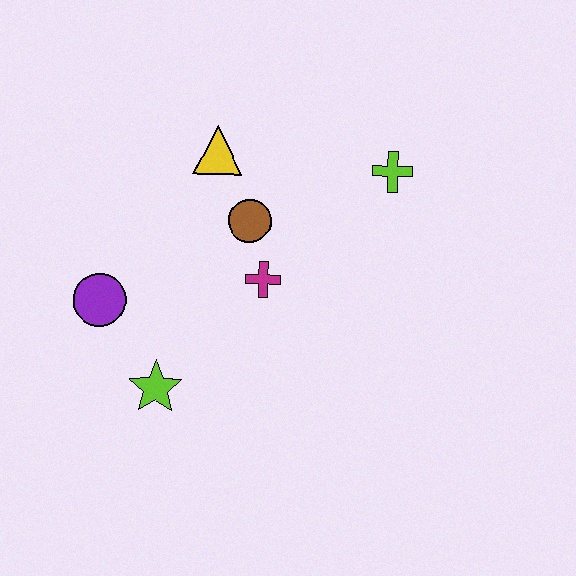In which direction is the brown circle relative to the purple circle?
The brown circle is to the right of the purple circle.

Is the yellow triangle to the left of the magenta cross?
Yes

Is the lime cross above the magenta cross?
Yes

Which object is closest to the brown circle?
The magenta cross is closest to the brown circle.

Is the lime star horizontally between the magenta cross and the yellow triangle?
No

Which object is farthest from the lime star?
The lime cross is farthest from the lime star.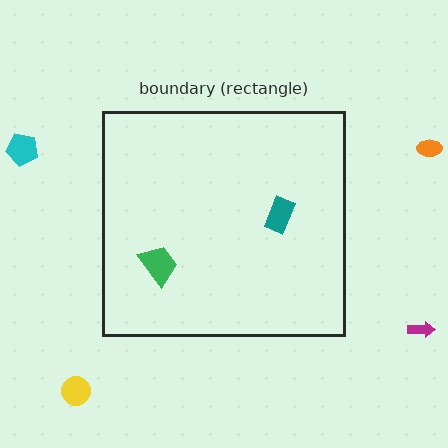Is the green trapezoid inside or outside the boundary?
Inside.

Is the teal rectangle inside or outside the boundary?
Inside.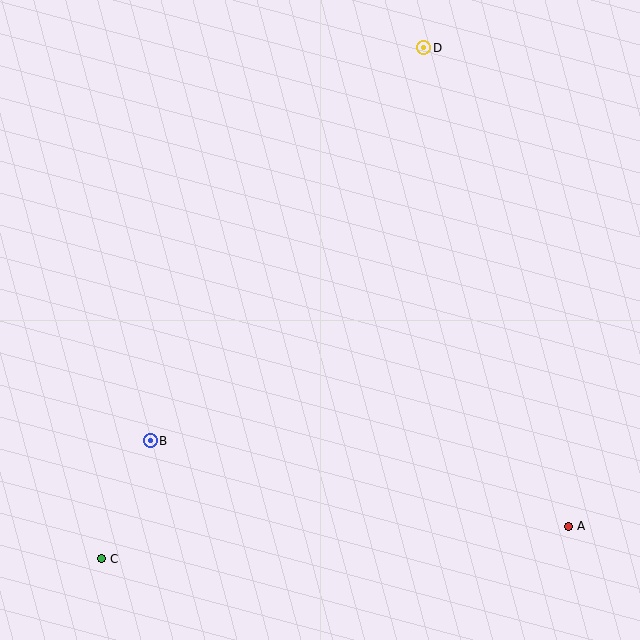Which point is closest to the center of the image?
Point B at (150, 441) is closest to the center.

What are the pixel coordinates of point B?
Point B is at (150, 441).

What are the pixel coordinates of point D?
Point D is at (424, 48).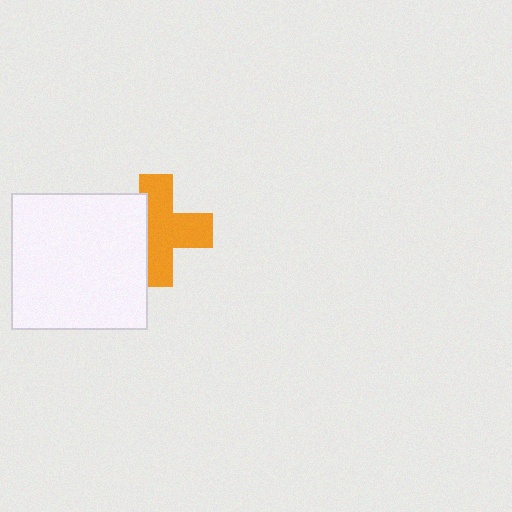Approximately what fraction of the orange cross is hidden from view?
Roughly 32% of the orange cross is hidden behind the white square.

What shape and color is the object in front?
The object in front is a white square.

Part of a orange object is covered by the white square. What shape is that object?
It is a cross.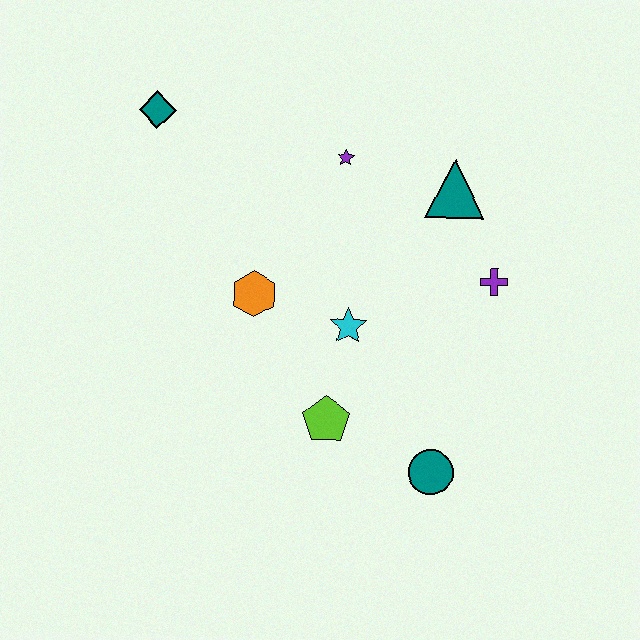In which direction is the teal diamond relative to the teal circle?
The teal diamond is above the teal circle.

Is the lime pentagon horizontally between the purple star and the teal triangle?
No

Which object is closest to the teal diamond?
The purple star is closest to the teal diamond.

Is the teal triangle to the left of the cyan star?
No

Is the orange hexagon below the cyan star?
No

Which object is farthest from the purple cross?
The teal diamond is farthest from the purple cross.